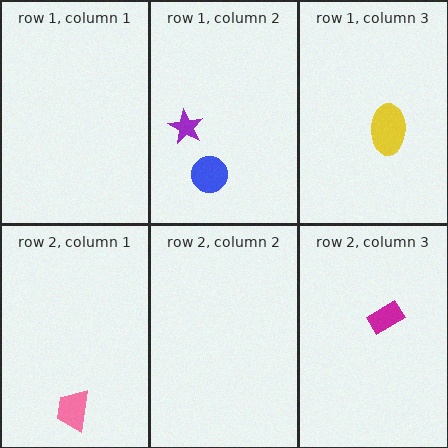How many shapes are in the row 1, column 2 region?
2.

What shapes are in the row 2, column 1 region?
The pink trapezoid.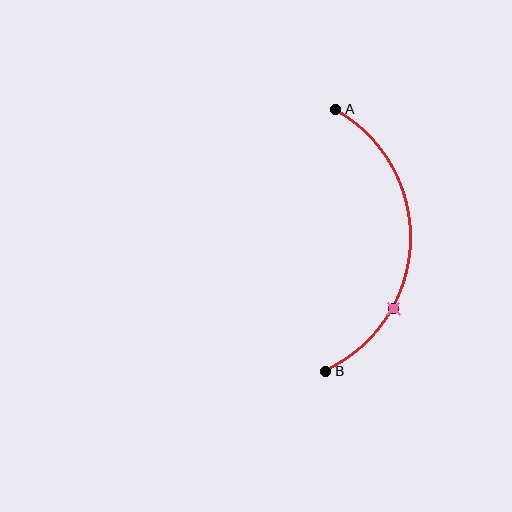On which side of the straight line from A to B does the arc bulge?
The arc bulges to the right of the straight line connecting A and B.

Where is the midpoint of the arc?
The arc midpoint is the point on the curve farthest from the straight line joining A and B. It sits to the right of that line.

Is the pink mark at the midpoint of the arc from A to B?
No. The pink mark lies on the arc but is closer to endpoint B. The arc midpoint would be at the point on the curve equidistant along the arc from both A and B.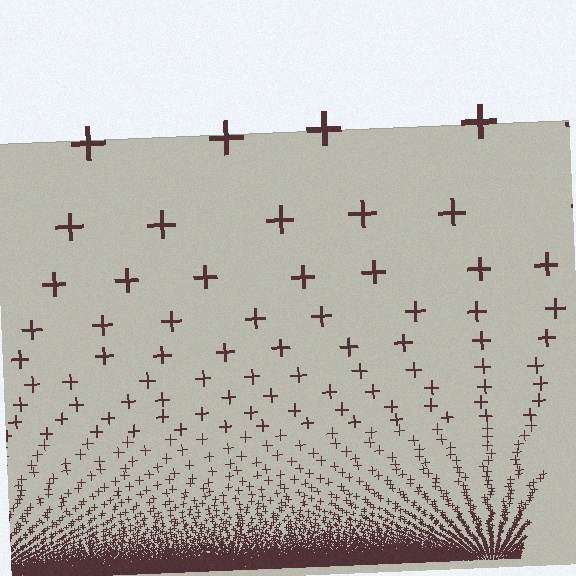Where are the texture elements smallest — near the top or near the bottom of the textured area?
Near the bottom.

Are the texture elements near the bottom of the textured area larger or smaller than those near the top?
Smaller. The gradient is inverted — elements near the bottom are smaller and denser.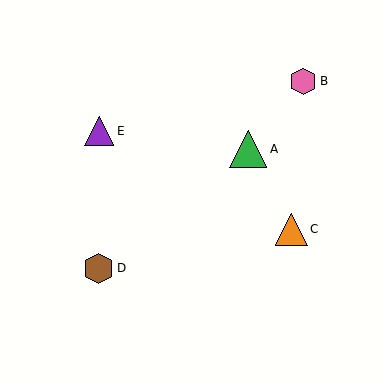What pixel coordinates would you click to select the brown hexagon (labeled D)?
Click at (98, 268) to select the brown hexagon D.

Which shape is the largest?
The green triangle (labeled A) is the largest.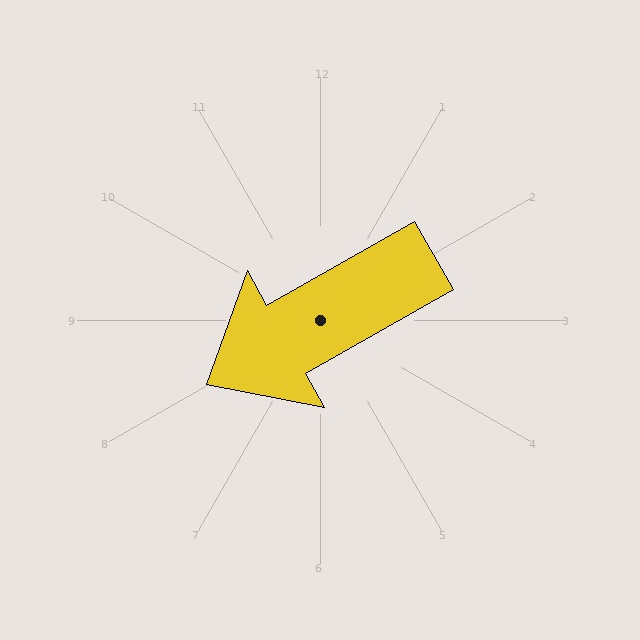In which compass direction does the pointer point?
Southwest.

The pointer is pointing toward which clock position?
Roughly 8 o'clock.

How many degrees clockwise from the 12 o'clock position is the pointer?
Approximately 241 degrees.